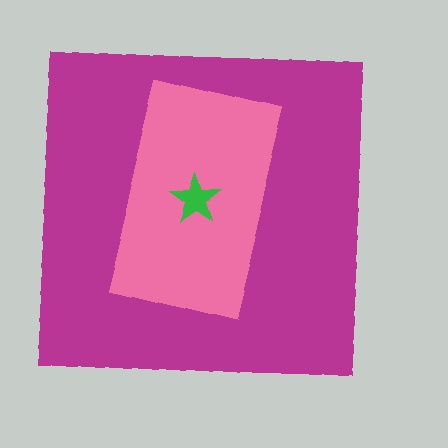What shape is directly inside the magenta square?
The pink rectangle.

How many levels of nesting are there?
3.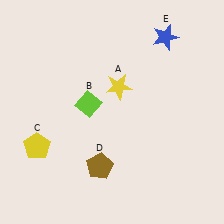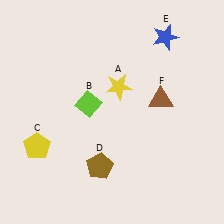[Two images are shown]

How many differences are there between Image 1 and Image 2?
There is 1 difference between the two images.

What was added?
A brown triangle (F) was added in Image 2.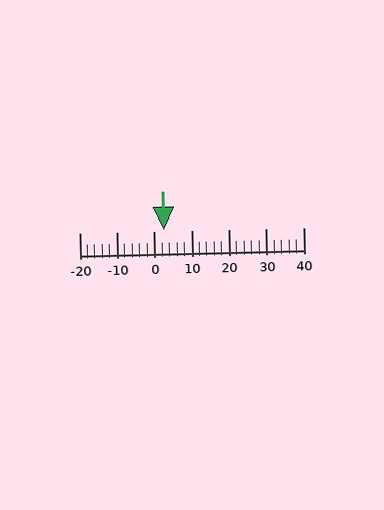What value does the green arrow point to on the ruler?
The green arrow points to approximately 2.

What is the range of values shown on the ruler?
The ruler shows values from -20 to 40.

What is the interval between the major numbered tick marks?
The major tick marks are spaced 10 units apart.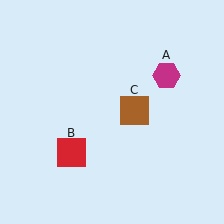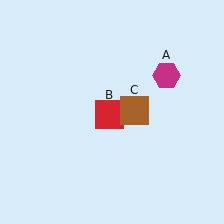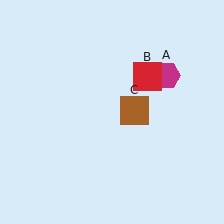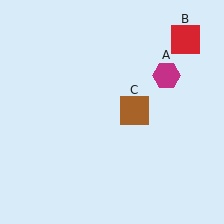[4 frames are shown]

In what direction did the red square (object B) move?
The red square (object B) moved up and to the right.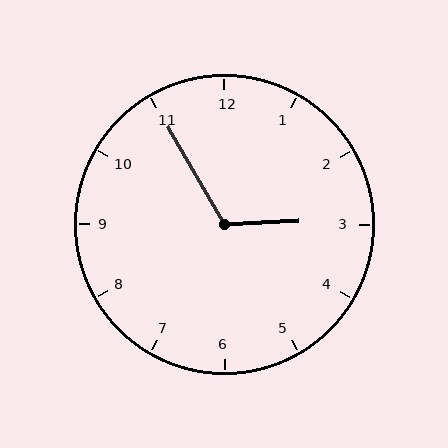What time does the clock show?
2:55.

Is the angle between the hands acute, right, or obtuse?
It is obtuse.